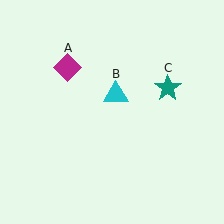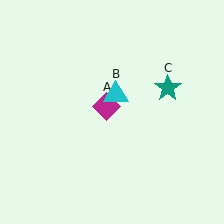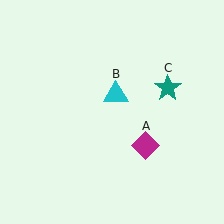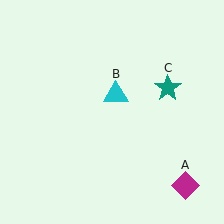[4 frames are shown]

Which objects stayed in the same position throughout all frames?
Cyan triangle (object B) and teal star (object C) remained stationary.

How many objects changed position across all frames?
1 object changed position: magenta diamond (object A).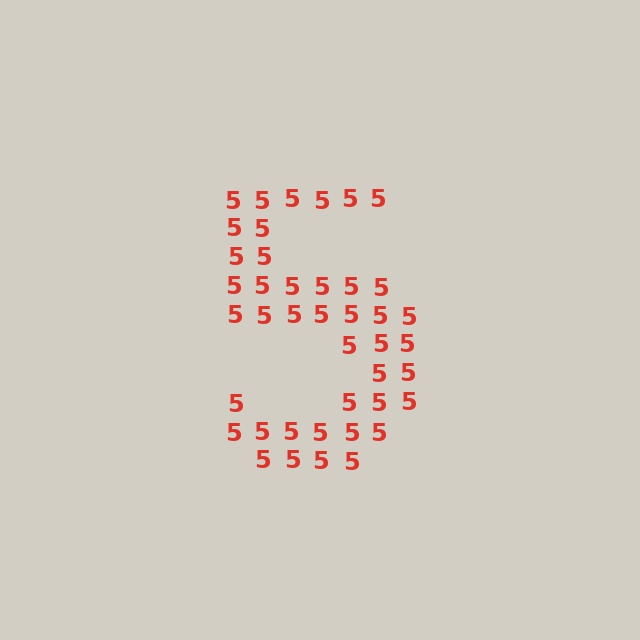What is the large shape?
The large shape is the digit 5.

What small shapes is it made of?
It is made of small digit 5's.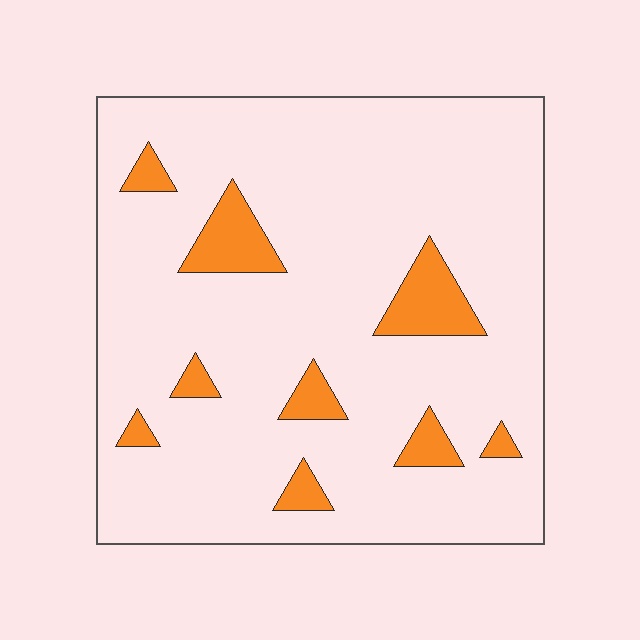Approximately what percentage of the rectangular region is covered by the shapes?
Approximately 10%.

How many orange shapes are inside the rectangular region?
9.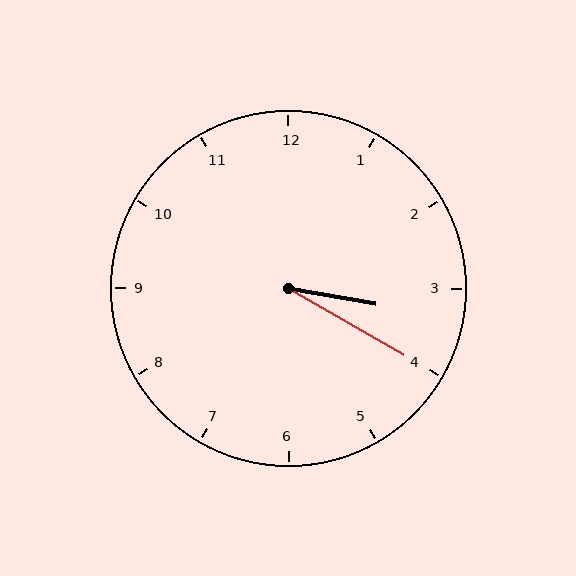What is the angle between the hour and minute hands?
Approximately 20 degrees.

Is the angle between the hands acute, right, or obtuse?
It is acute.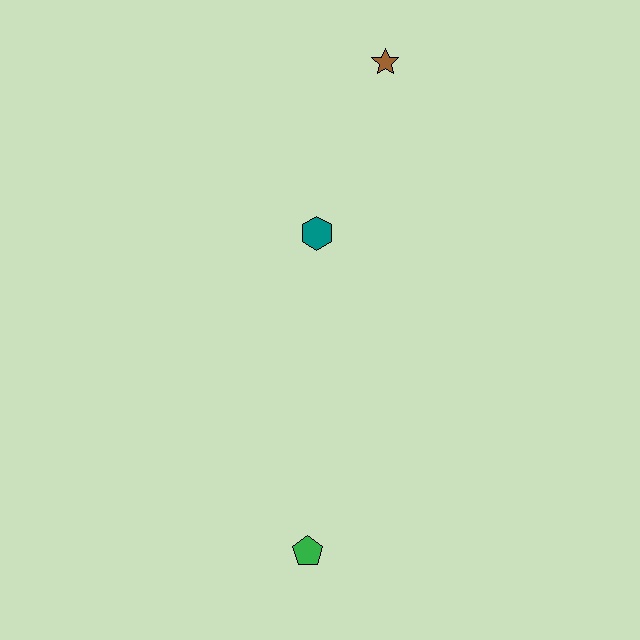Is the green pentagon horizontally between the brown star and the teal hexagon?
No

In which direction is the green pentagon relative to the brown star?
The green pentagon is below the brown star.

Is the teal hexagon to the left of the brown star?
Yes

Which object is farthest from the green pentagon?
The brown star is farthest from the green pentagon.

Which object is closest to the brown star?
The teal hexagon is closest to the brown star.